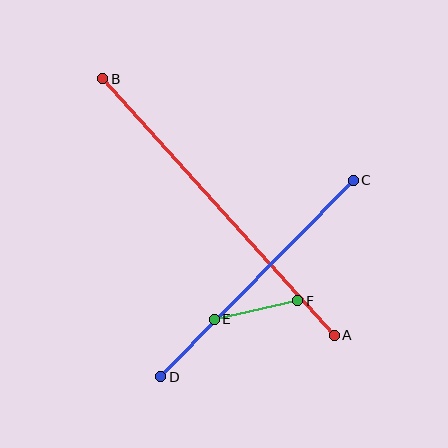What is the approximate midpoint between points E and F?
The midpoint is at approximately (256, 310) pixels.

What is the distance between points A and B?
The distance is approximately 345 pixels.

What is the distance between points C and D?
The distance is approximately 275 pixels.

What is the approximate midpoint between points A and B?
The midpoint is at approximately (218, 207) pixels.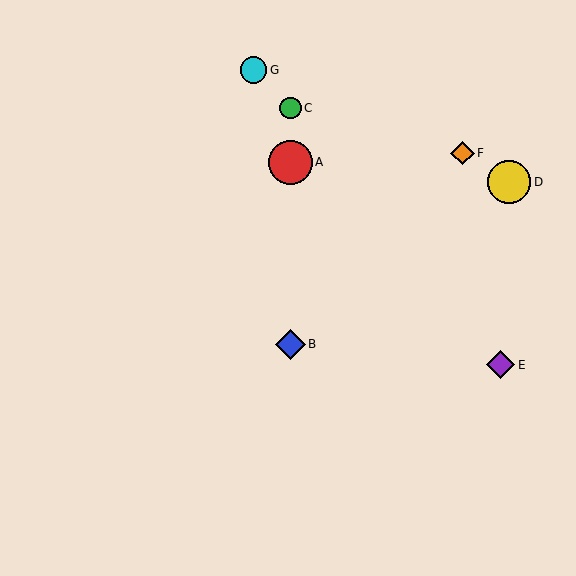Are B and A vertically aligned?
Yes, both are at x≈291.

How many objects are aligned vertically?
3 objects (A, B, C) are aligned vertically.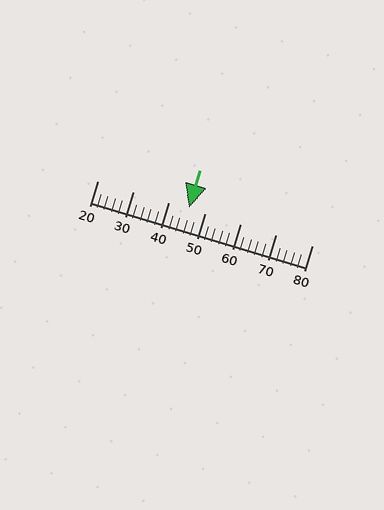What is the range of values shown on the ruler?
The ruler shows values from 20 to 80.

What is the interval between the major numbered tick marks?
The major tick marks are spaced 10 units apart.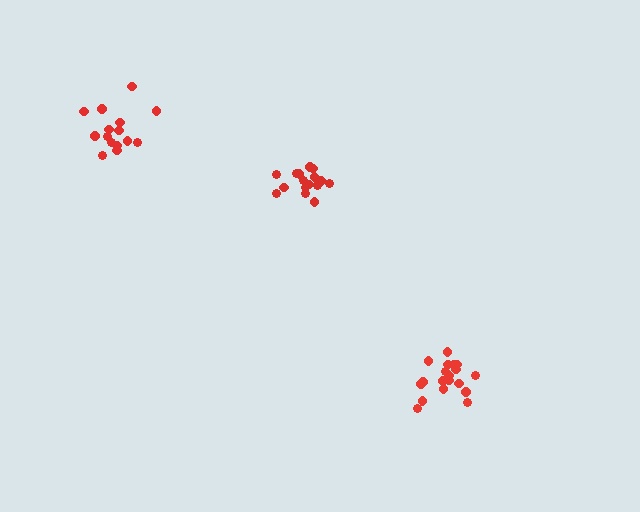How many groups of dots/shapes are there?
There are 3 groups.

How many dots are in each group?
Group 1: 16 dots, Group 2: 15 dots, Group 3: 19 dots (50 total).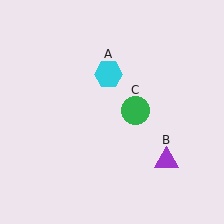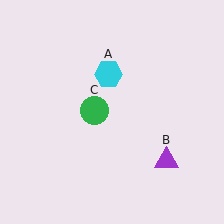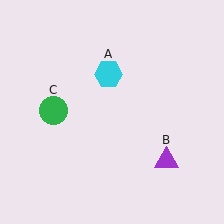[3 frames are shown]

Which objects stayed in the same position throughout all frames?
Cyan hexagon (object A) and purple triangle (object B) remained stationary.